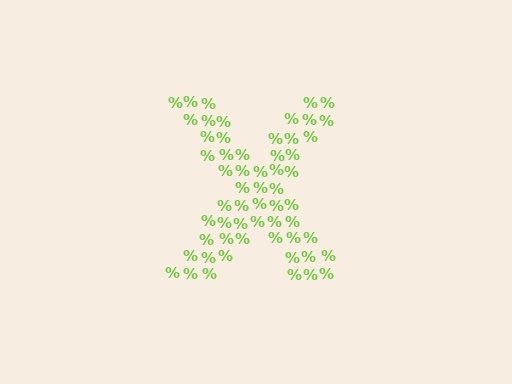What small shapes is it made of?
It is made of small percent signs.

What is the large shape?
The large shape is the letter X.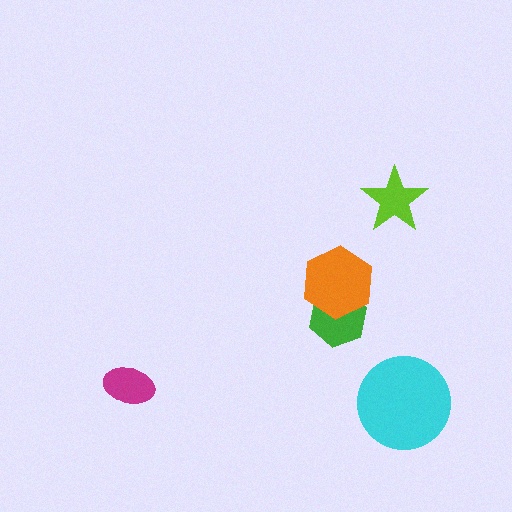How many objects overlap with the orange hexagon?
1 object overlaps with the orange hexagon.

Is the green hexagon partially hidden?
Yes, it is partially covered by another shape.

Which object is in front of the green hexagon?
The orange hexagon is in front of the green hexagon.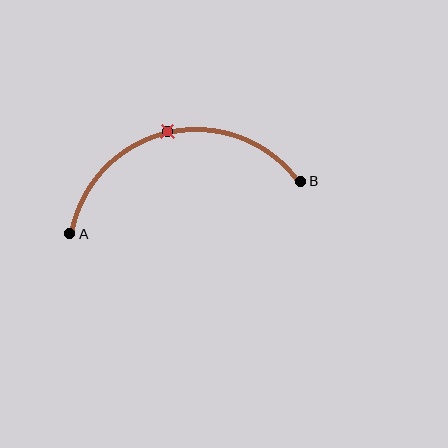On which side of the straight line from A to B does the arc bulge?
The arc bulges above the straight line connecting A and B.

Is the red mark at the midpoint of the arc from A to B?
Yes. The red mark lies on the arc at equal arc-length from both A and B — it is the arc midpoint.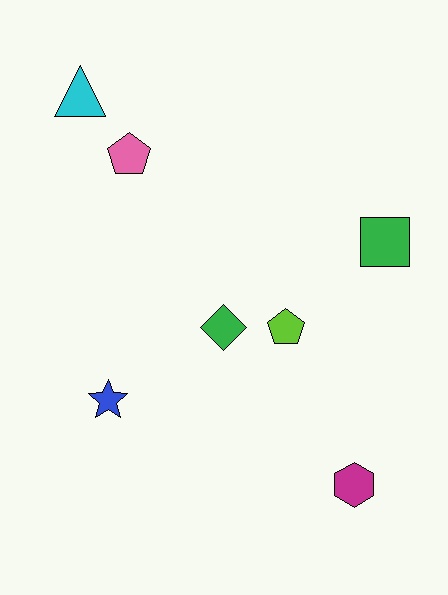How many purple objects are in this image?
There are no purple objects.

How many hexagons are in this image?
There is 1 hexagon.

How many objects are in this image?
There are 7 objects.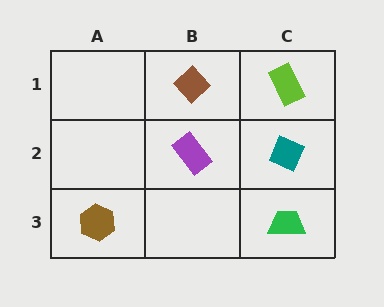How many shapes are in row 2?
2 shapes.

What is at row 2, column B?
A purple rectangle.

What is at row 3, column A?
A brown hexagon.